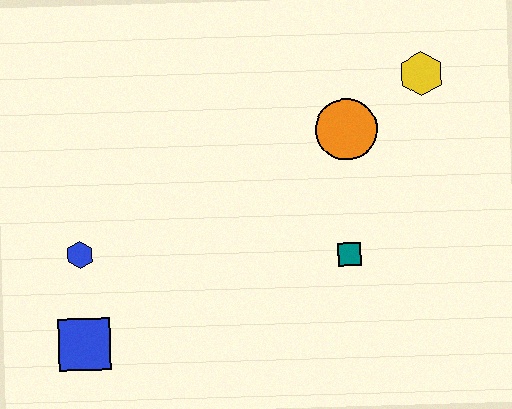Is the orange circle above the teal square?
Yes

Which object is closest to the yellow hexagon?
The orange circle is closest to the yellow hexagon.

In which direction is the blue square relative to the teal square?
The blue square is to the left of the teal square.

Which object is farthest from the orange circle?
The blue square is farthest from the orange circle.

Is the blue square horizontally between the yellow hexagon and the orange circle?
No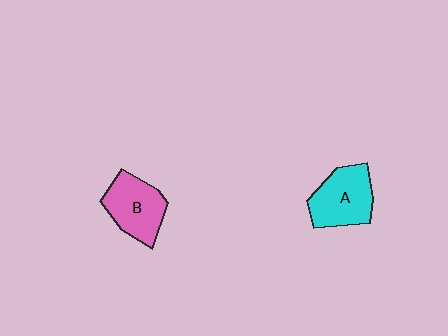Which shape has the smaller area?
Shape B (pink).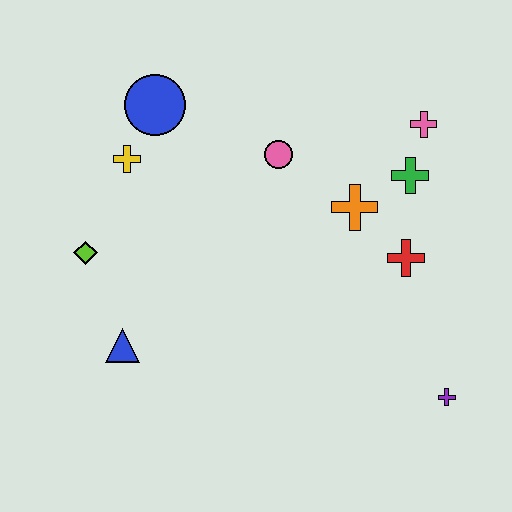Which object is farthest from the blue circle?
The purple cross is farthest from the blue circle.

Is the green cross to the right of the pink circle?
Yes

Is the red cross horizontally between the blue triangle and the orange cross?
No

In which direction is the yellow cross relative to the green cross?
The yellow cross is to the left of the green cross.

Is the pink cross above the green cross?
Yes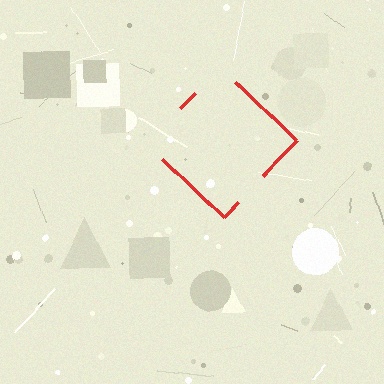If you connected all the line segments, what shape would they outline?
They would outline a diamond.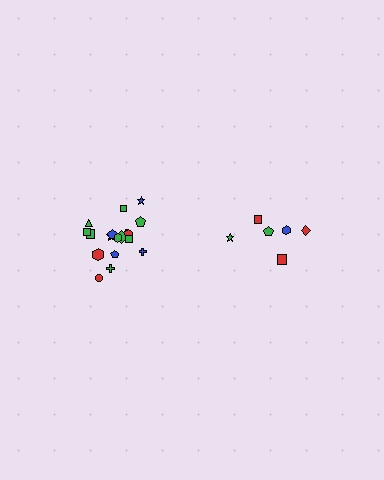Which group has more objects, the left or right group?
The left group.